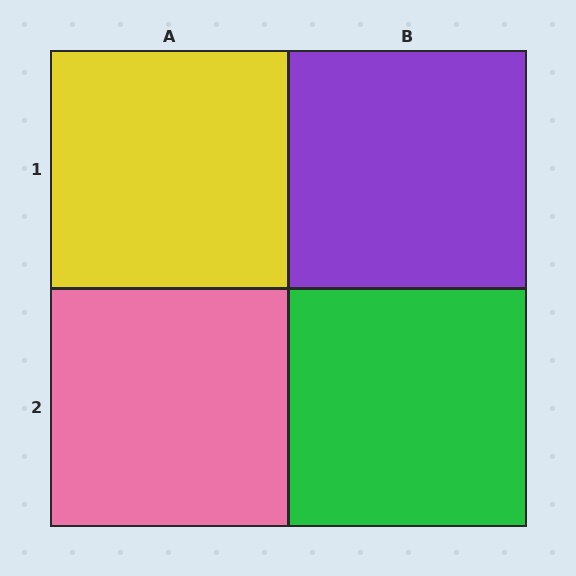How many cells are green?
1 cell is green.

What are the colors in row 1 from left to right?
Yellow, purple.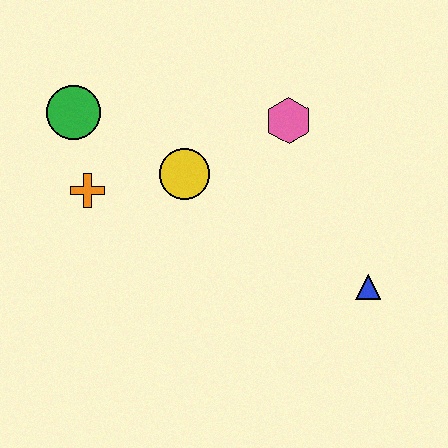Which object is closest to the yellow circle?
The orange cross is closest to the yellow circle.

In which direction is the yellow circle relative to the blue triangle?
The yellow circle is to the left of the blue triangle.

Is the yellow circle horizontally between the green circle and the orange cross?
No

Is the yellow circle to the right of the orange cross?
Yes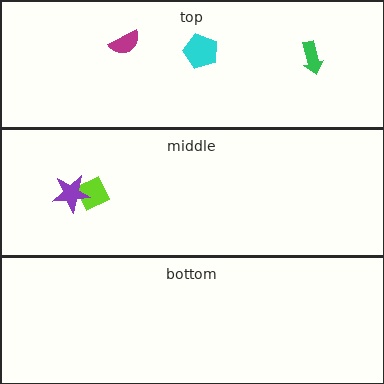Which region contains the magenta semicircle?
The top region.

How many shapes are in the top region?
3.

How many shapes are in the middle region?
2.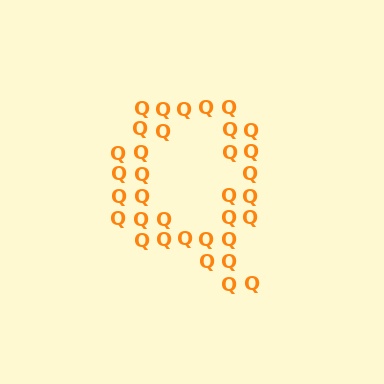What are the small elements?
The small elements are letter Q's.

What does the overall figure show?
The overall figure shows the letter Q.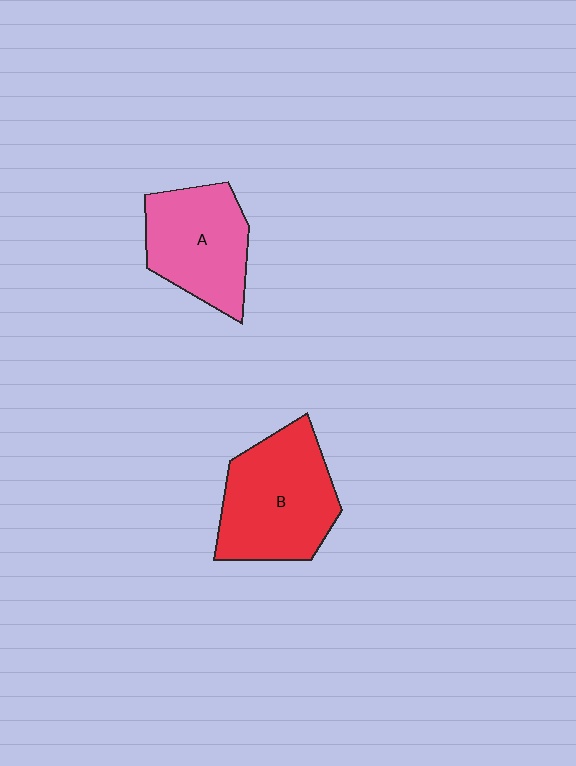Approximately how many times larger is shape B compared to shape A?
Approximately 1.2 times.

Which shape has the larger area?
Shape B (red).